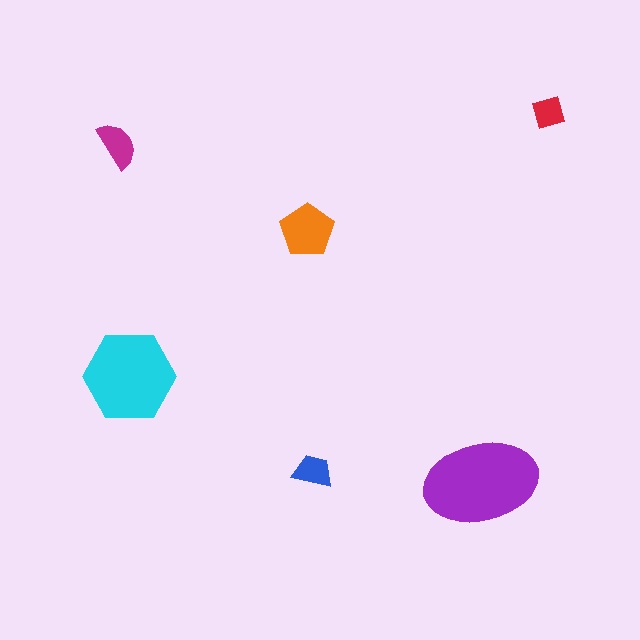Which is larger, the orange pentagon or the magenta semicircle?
The orange pentagon.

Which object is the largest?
The purple ellipse.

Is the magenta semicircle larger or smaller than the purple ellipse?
Smaller.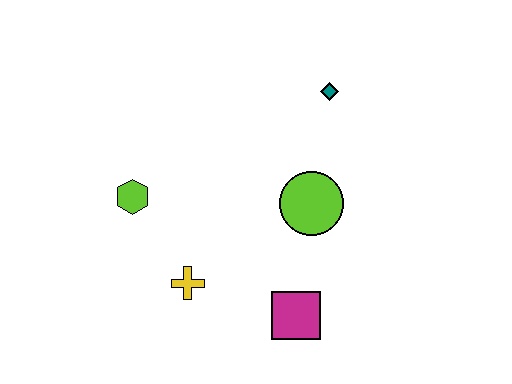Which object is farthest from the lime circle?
The lime hexagon is farthest from the lime circle.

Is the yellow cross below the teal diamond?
Yes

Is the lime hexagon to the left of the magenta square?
Yes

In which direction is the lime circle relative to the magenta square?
The lime circle is above the magenta square.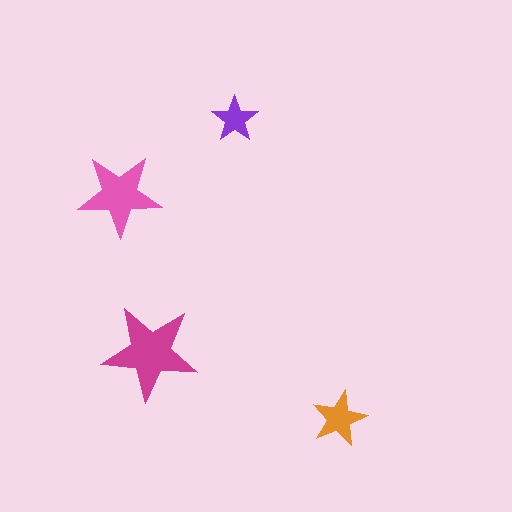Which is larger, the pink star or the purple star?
The pink one.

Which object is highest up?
The purple star is topmost.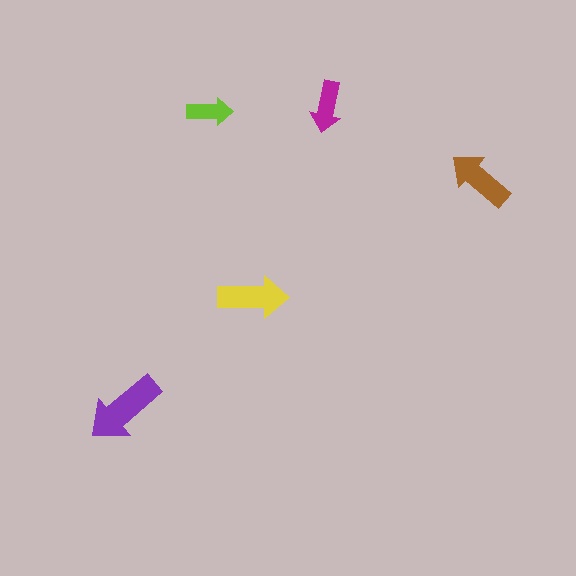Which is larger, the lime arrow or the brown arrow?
The brown one.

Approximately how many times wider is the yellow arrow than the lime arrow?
About 1.5 times wider.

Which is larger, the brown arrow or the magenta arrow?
The brown one.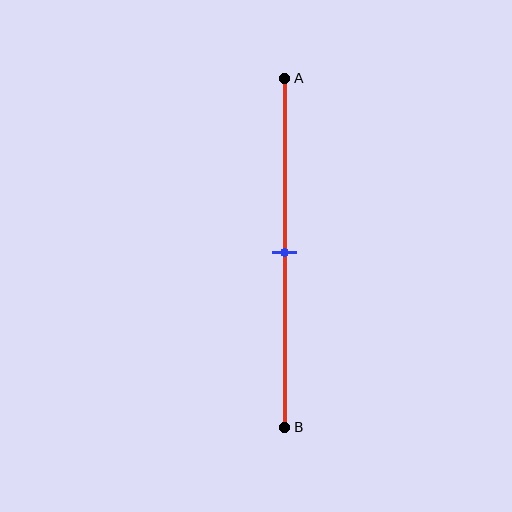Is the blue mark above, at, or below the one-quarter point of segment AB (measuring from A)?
The blue mark is below the one-quarter point of segment AB.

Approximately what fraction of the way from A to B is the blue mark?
The blue mark is approximately 50% of the way from A to B.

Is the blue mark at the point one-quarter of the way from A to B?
No, the mark is at about 50% from A, not at the 25% one-quarter point.